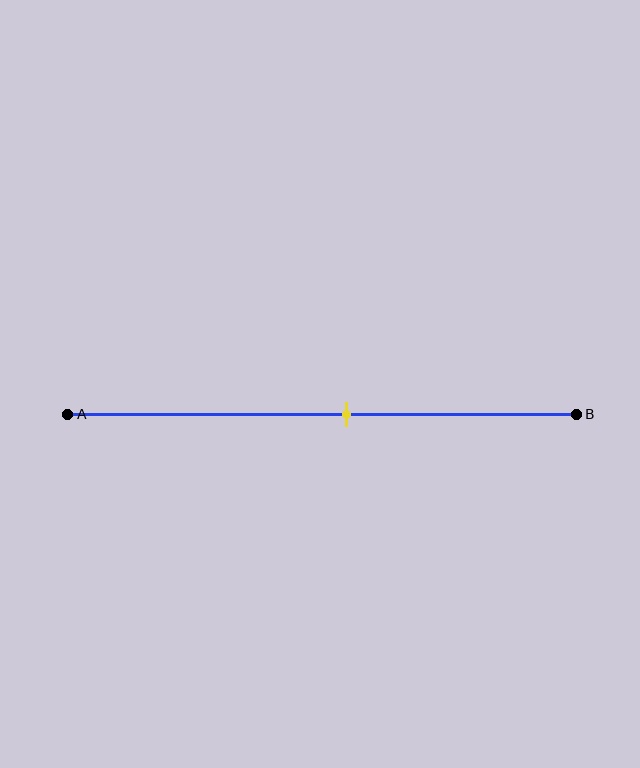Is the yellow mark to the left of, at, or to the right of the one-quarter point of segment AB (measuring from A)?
The yellow mark is to the right of the one-quarter point of segment AB.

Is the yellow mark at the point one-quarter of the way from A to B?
No, the mark is at about 55% from A, not at the 25% one-quarter point.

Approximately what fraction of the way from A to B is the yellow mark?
The yellow mark is approximately 55% of the way from A to B.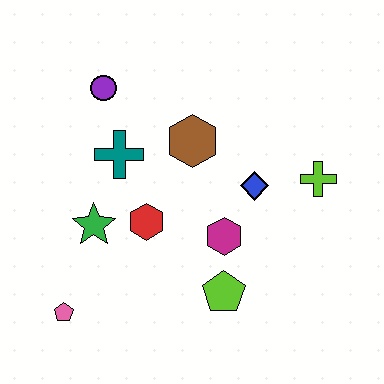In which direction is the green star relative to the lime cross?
The green star is to the left of the lime cross.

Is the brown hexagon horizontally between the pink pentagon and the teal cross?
No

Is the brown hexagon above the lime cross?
Yes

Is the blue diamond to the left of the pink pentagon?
No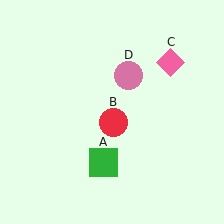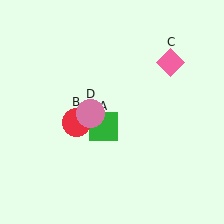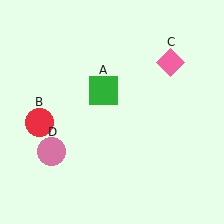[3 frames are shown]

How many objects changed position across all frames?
3 objects changed position: green square (object A), red circle (object B), pink circle (object D).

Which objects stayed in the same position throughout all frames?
Pink diamond (object C) remained stationary.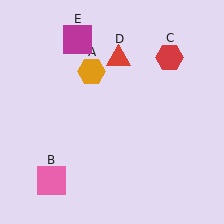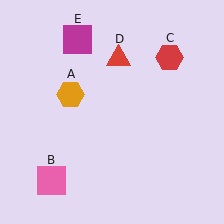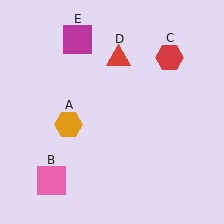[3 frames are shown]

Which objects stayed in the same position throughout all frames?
Pink square (object B) and red hexagon (object C) and red triangle (object D) and magenta square (object E) remained stationary.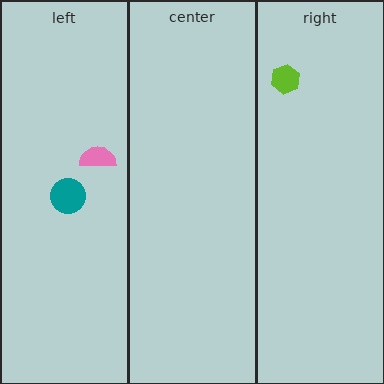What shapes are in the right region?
The lime hexagon.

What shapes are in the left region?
The teal circle, the pink semicircle.